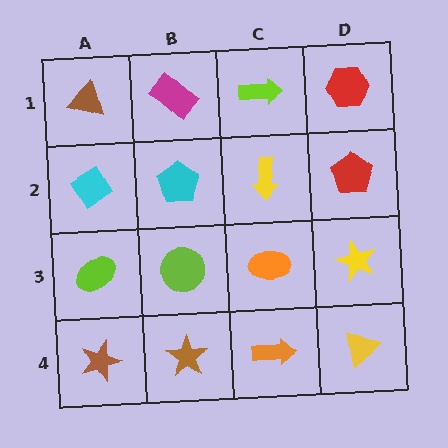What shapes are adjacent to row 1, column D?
A red pentagon (row 2, column D), a lime arrow (row 1, column C).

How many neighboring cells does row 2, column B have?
4.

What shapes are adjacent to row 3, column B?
A cyan pentagon (row 2, column B), a brown star (row 4, column B), a lime ellipse (row 3, column A), an orange ellipse (row 3, column C).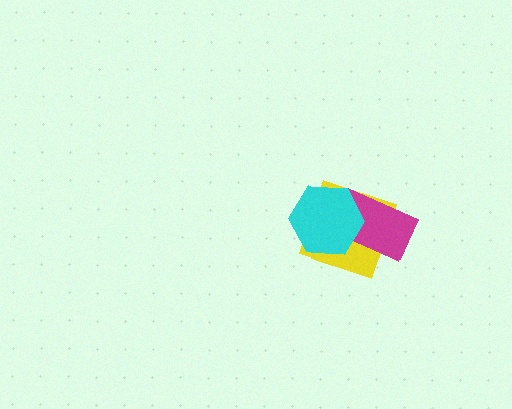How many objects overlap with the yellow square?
2 objects overlap with the yellow square.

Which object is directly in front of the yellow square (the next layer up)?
The magenta rectangle is directly in front of the yellow square.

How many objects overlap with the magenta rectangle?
2 objects overlap with the magenta rectangle.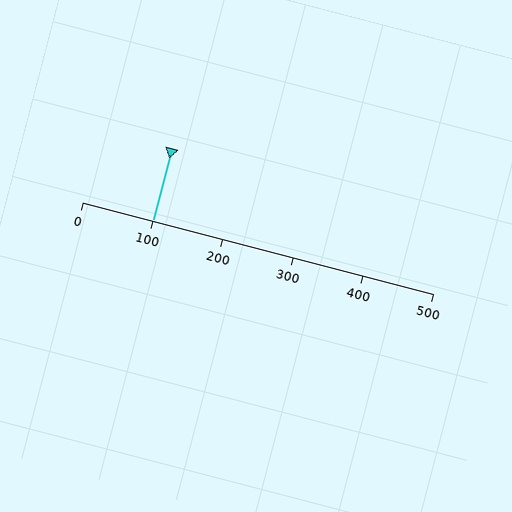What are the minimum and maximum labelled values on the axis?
The axis runs from 0 to 500.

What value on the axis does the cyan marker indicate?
The marker indicates approximately 100.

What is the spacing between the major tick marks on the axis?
The major ticks are spaced 100 apart.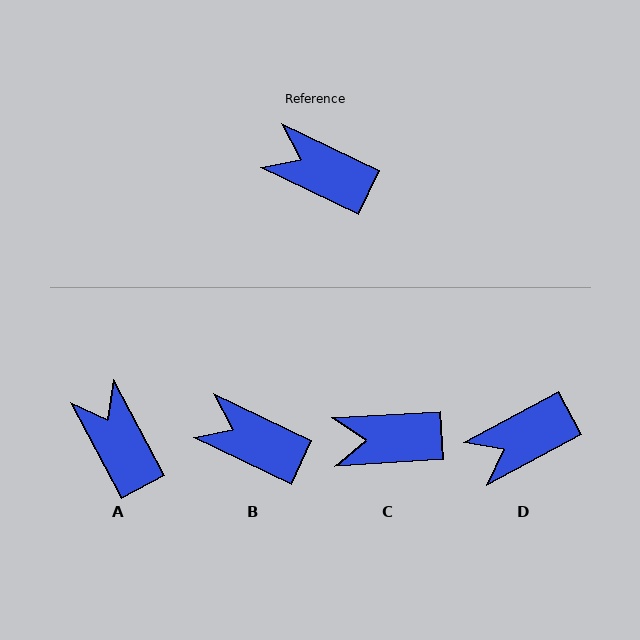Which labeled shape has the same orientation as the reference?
B.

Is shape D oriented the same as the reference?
No, it is off by about 54 degrees.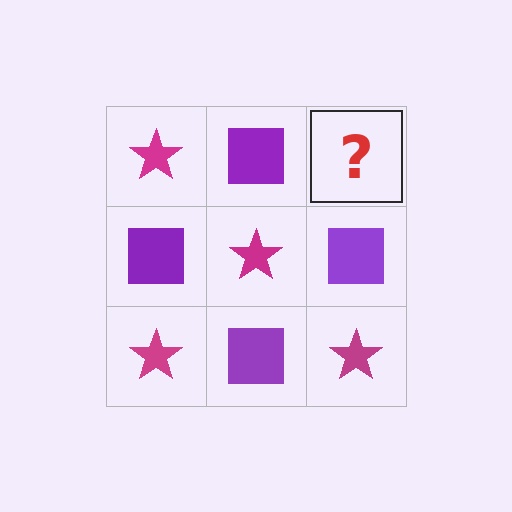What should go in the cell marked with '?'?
The missing cell should contain a magenta star.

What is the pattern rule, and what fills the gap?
The rule is that it alternates magenta star and purple square in a checkerboard pattern. The gap should be filled with a magenta star.